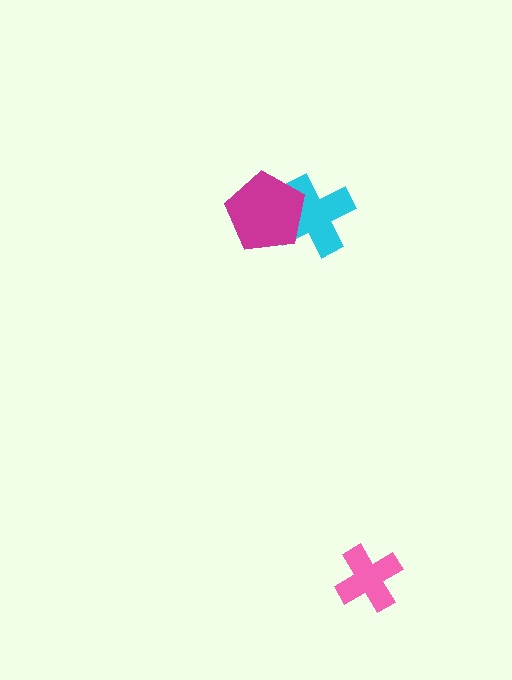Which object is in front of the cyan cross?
The magenta pentagon is in front of the cyan cross.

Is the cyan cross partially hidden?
Yes, it is partially covered by another shape.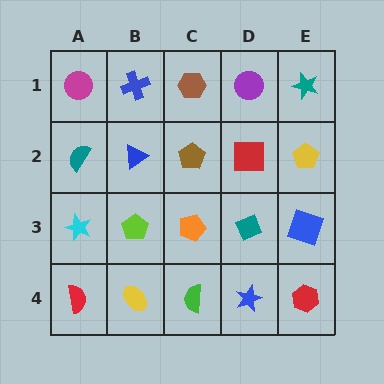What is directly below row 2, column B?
A lime pentagon.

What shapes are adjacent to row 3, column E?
A yellow pentagon (row 2, column E), a red hexagon (row 4, column E), a teal diamond (row 3, column D).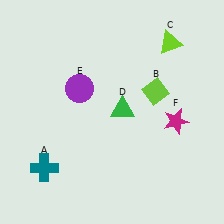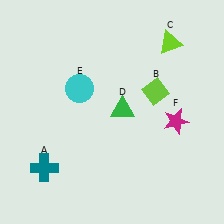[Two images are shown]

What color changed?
The circle (E) changed from purple in Image 1 to cyan in Image 2.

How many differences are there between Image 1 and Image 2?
There is 1 difference between the two images.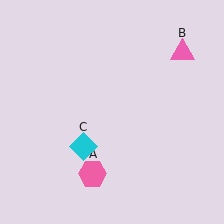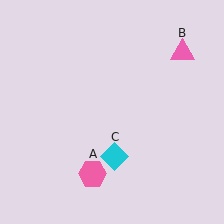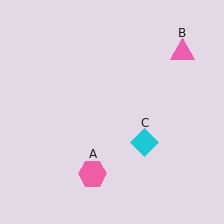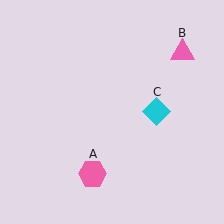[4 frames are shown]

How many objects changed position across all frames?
1 object changed position: cyan diamond (object C).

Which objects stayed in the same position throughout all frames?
Pink hexagon (object A) and pink triangle (object B) remained stationary.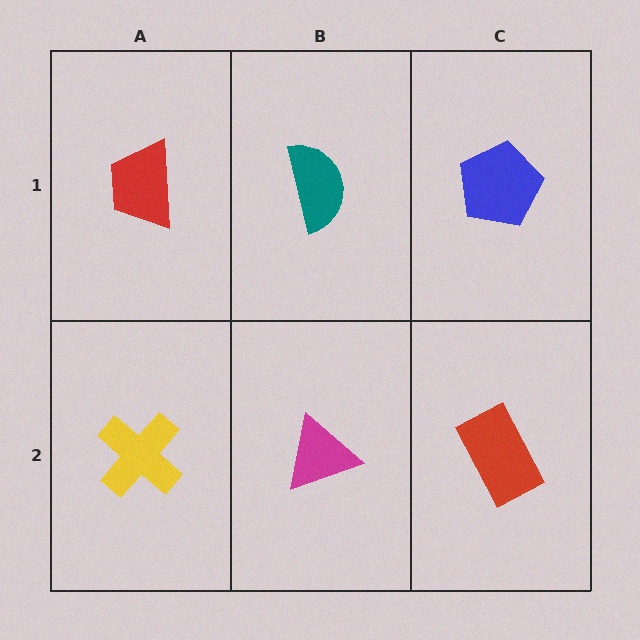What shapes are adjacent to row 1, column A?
A yellow cross (row 2, column A), a teal semicircle (row 1, column B).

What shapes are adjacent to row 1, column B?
A magenta triangle (row 2, column B), a red trapezoid (row 1, column A), a blue pentagon (row 1, column C).